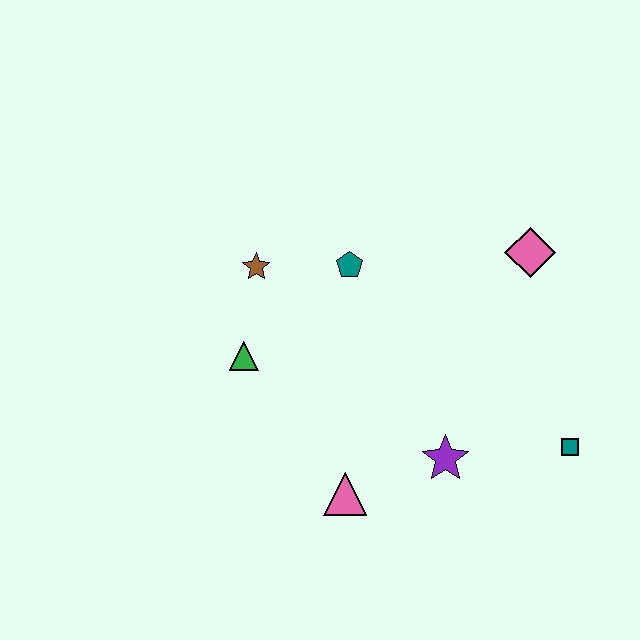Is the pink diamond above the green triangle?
Yes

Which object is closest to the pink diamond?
The teal pentagon is closest to the pink diamond.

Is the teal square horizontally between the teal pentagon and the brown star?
No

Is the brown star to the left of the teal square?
Yes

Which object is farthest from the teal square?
The brown star is farthest from the teal square.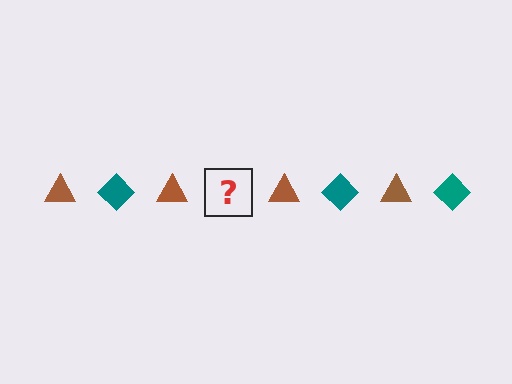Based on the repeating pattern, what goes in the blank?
The blank should be a teal diamond.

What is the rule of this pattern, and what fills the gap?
The rule is that the pattern alternates between brown triangle and teal diamond. The gap should be filled with a teal diamond.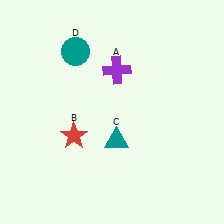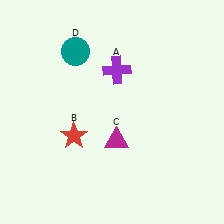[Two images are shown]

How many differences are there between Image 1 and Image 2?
There is 1 difference between the two images.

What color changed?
The triangle (C) changed from teal in Image 1 to magenta in Image 2.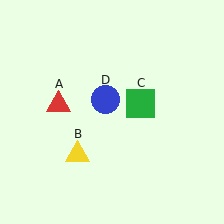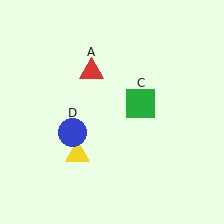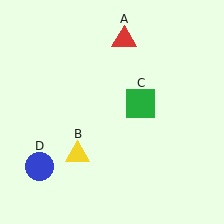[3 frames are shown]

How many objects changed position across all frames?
2 objects changed position: red triangle (object A), blue circle (object D).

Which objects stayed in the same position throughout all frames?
Yellow triangle (object B) and green square (object C) remained stationary.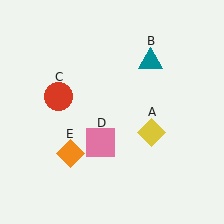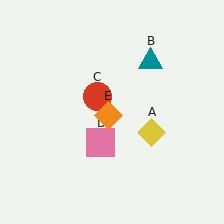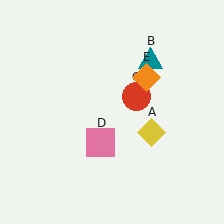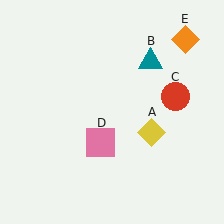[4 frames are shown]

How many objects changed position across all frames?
2 objects changed position: red circle (object C), orange diamond (object E).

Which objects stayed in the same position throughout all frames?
Yellow diamond (object A) and teal triangle (object B) and pink square (object D) remained stationary.